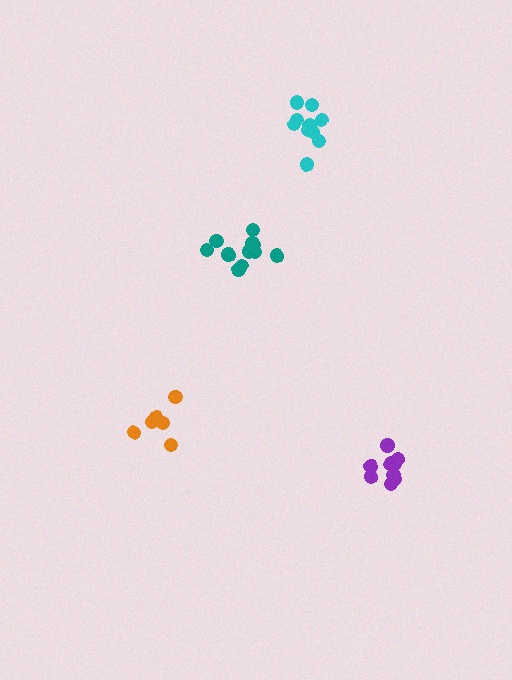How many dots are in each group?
Group 1: 6 dots, Group 2: 11 dots, Group 3: 9 dots, Group 4: 11 dots (37 total).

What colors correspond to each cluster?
The clusters are colored: orange, cyan, purple, teal.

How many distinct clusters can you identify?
There are 4 distinct clusters.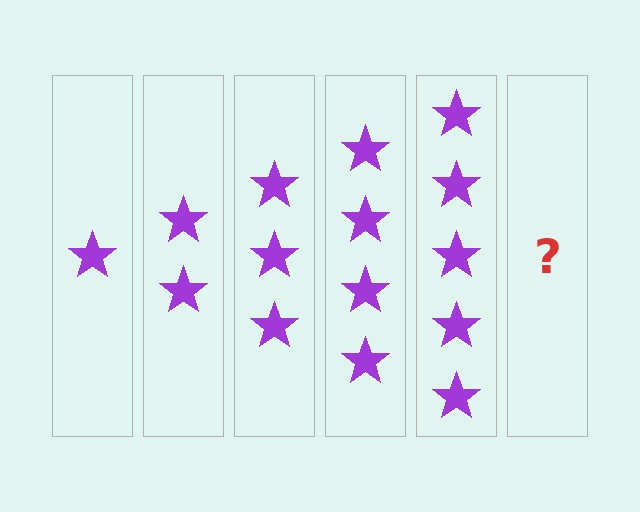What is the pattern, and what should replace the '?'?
The pattern is that each step adds one more star. The '?' should be 6 stars.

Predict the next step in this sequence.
The next step is 6 stars.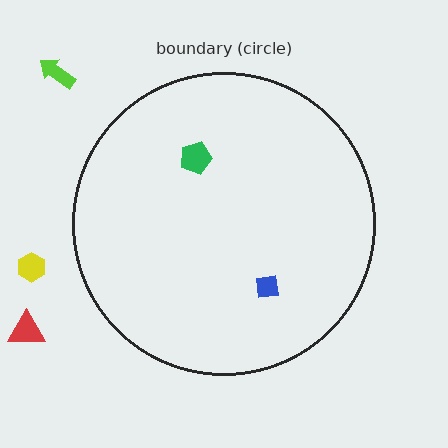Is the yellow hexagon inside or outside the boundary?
Outside.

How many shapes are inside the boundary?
2 inside, 3 outside.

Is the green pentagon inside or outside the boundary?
Inside.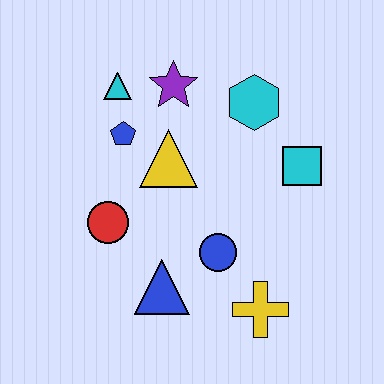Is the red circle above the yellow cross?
Yes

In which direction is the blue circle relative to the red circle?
The blue circle is to the right of the red circle.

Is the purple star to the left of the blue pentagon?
No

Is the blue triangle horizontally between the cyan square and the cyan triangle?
Yes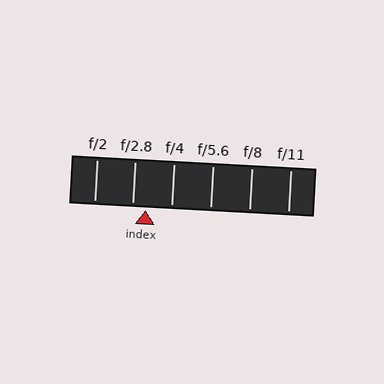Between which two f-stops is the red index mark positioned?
The index mark is between f/2.8 and f/4.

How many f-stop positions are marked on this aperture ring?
There are 6 f-stop positions marked.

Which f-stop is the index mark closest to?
The index mark is closest to f/2.8.